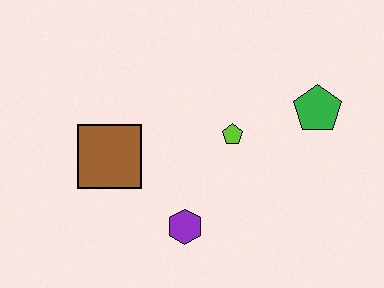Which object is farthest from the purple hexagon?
The green pentagon is farthest from the purple hexagon.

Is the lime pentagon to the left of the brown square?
No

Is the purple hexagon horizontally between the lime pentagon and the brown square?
Yes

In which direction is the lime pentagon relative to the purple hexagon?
The lime pentagon is above the purple hexagon.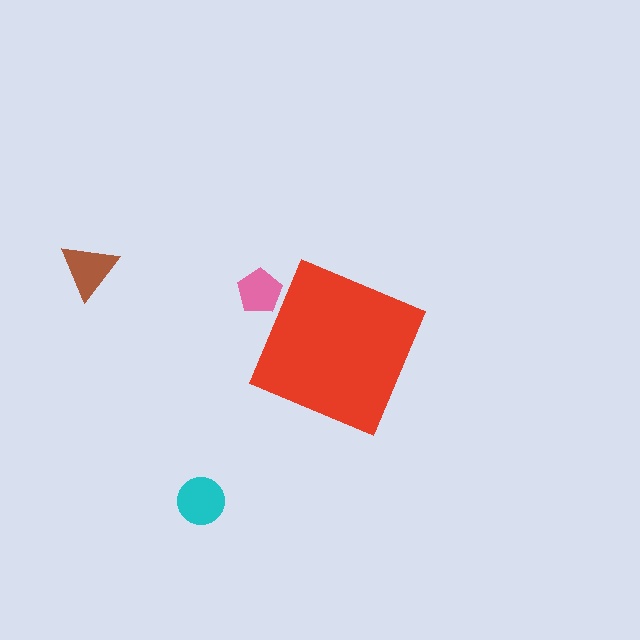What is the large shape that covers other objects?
A red diamond.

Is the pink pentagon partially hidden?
Yes, the pink pentagon is partially hidden behind the red diamond.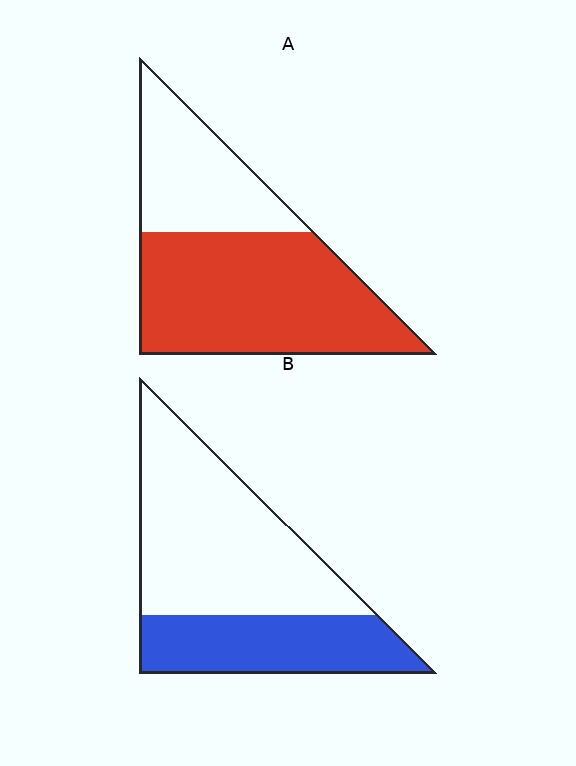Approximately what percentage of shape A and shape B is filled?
A is approximately 65% and B is approximately 35%.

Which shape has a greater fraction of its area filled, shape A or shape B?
Shape A.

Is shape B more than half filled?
No.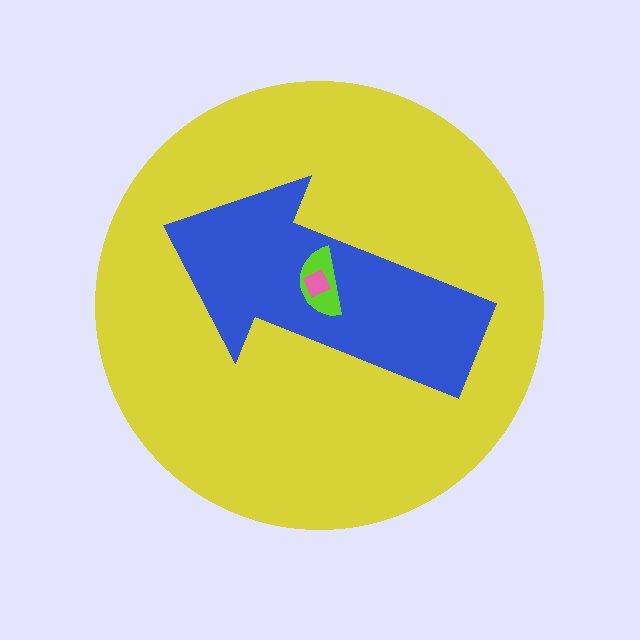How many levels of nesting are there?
4.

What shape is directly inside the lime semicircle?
The pink diamond.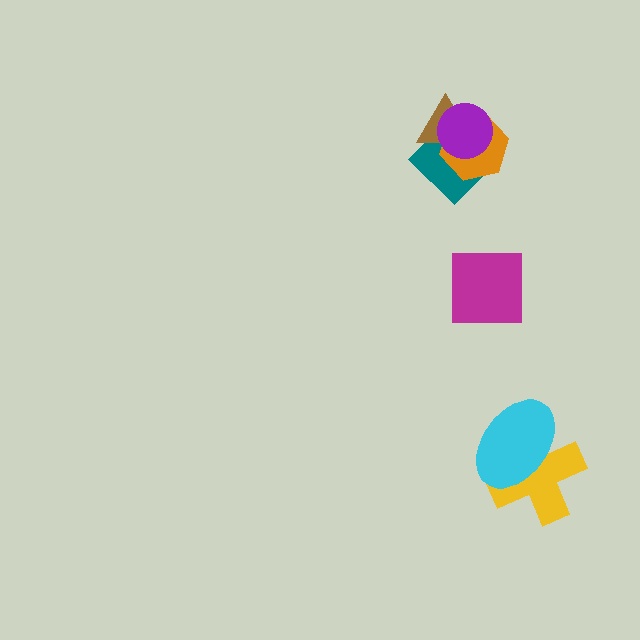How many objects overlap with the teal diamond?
3 objects overlap with the teal diamond.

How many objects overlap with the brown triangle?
3 objects overlap with the brown triangle.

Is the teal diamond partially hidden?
Yes, it is partially covered by another shape.